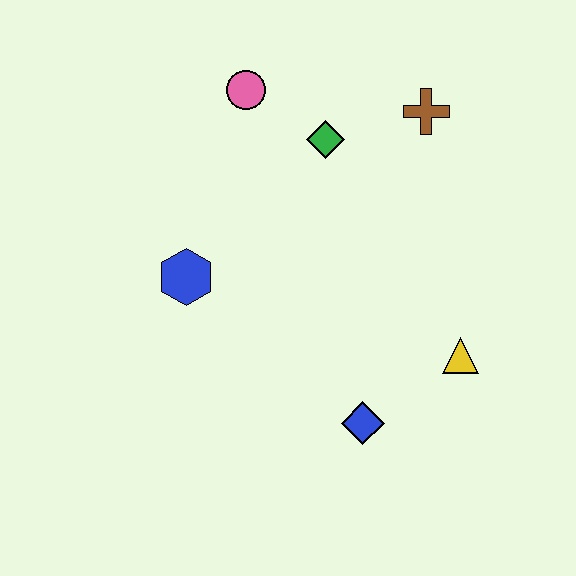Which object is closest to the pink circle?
The green diamond is closest to the pink circle.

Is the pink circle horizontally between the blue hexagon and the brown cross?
Yes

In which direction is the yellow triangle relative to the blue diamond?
The yellow triangle is to the right of the blue diamond.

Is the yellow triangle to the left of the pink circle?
No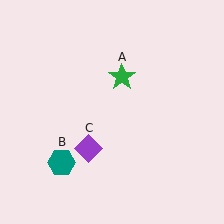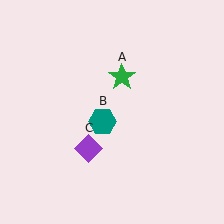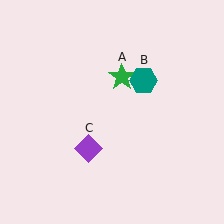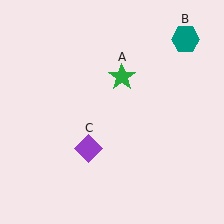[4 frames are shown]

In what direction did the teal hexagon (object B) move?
The teal hexagon (object B) moved up and to the right.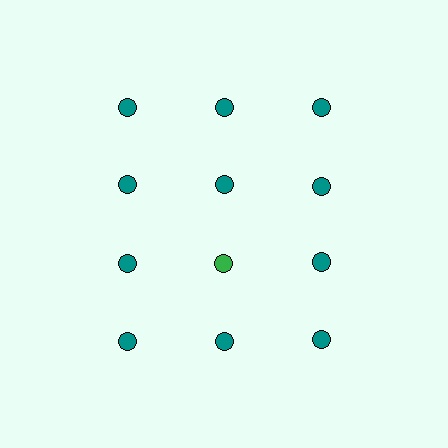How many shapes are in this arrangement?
There are 12 shapes arranged in a grid pattern.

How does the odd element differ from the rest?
It has a different color: green instead of teal.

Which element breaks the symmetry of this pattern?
The green circle in the third row, second from left column breaks the symmetry. All other shapes are teal circles.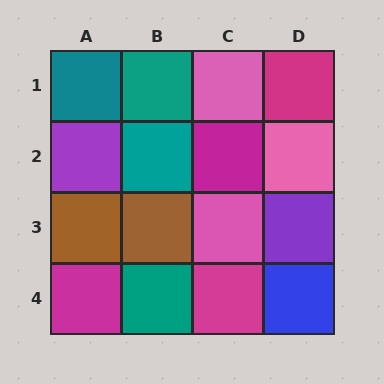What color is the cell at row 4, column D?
Blue.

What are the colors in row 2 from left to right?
Purple, teal, magenta, pink.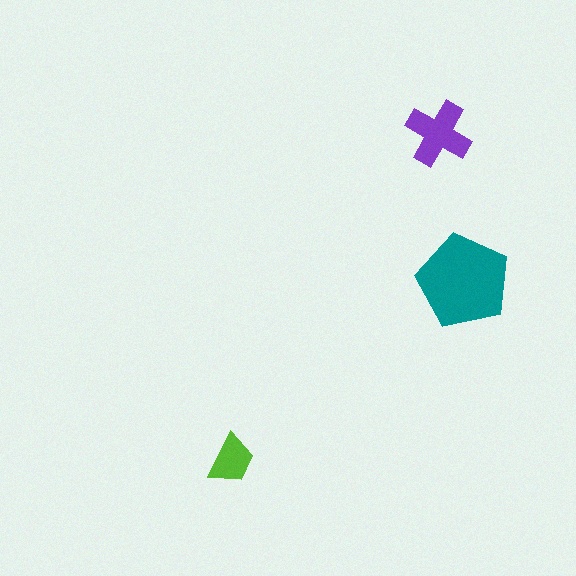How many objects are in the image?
There are 3 objects in the image.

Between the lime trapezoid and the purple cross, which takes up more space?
The purple cross.